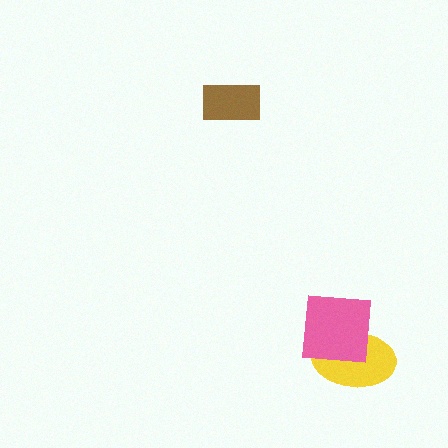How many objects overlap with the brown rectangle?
0 objects overlap with the brown rectangle.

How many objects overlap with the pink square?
1 object overlaps with the pink square.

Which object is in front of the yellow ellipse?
The pink square is in front of the yellow ellipse.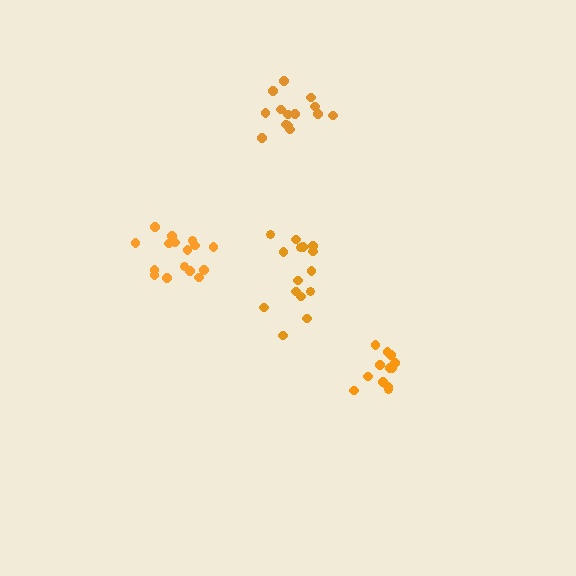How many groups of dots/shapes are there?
There are 4 groups.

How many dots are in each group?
Group 1: 15 dots, Group 2: 13 dots, Group 3: 16 dots, Group 4: 14 dots (58 total).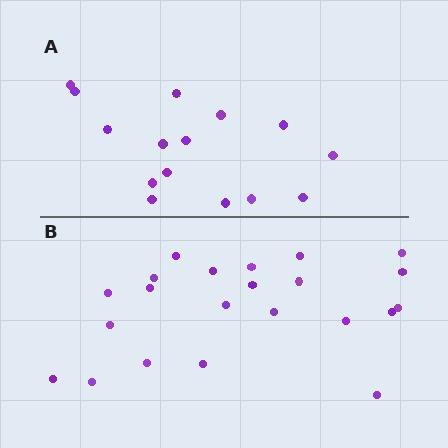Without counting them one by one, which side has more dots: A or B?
Region B (the bottom region) has more dots.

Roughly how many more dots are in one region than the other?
Region B has roughly 8 or so more dots than region A.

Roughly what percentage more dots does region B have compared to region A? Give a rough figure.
About 45% more.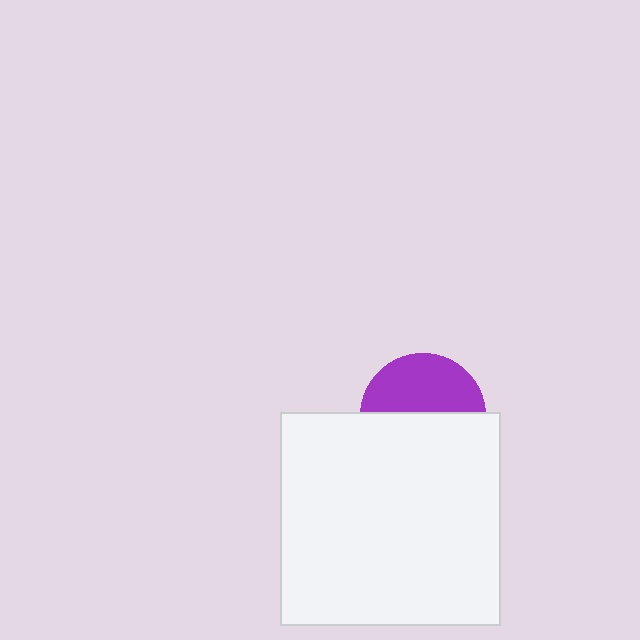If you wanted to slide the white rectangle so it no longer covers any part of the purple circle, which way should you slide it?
Slide it down — that is the most direct way to separate the two shapes.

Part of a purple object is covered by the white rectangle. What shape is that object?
It is a circle.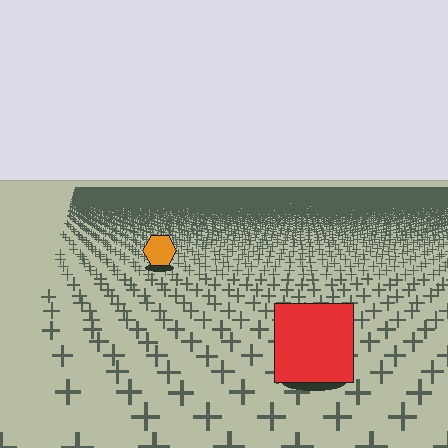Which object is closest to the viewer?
The red square is closest. The texture marks near it are larger and more spread out.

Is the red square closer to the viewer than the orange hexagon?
Yes. The red square is closer — you can tell from the texture gradient: the ground texture is coarser near it.